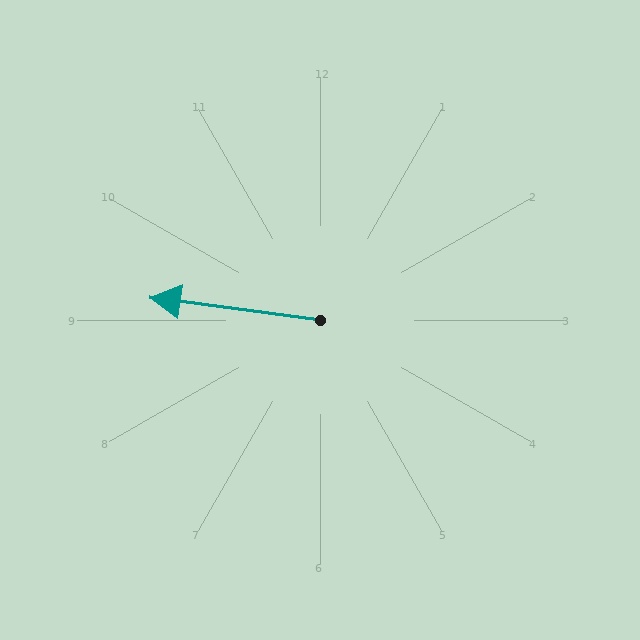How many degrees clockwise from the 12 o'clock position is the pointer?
Approximately 278 degrees.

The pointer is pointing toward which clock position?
Roughly 9 o'clock.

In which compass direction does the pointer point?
West.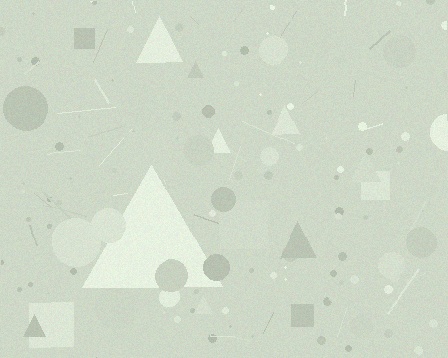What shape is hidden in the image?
A triangle is hidden in the image.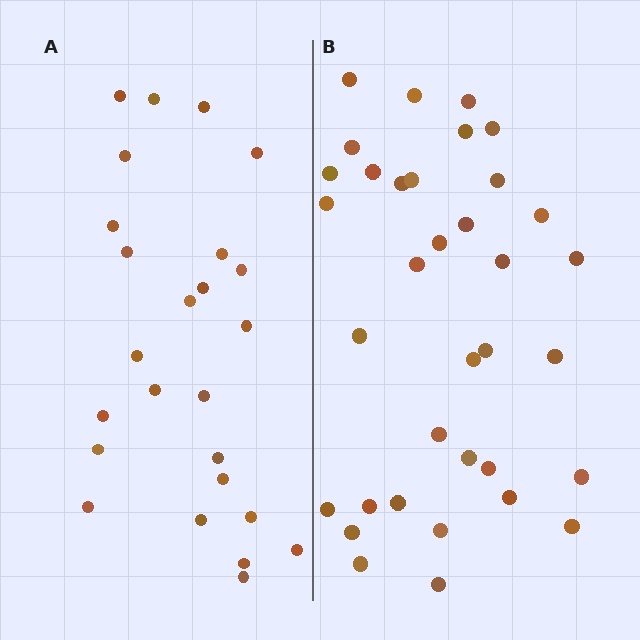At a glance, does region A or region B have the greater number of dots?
Region B (the right region) has more dots.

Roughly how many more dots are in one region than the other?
Region B has roughly 10 or so more dots than region A.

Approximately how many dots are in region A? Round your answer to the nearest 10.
About 20 dots. (The exact count is 25, which rounds to 20.)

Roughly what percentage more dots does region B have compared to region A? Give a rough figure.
About 40% more.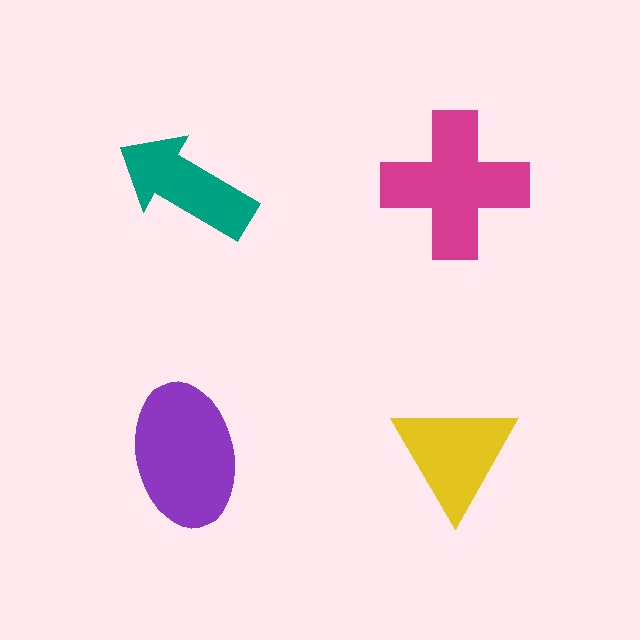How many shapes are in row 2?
2 shapes.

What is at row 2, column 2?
A yellow triangle.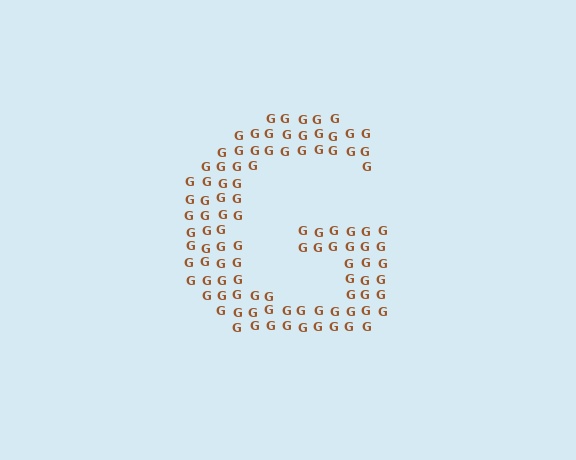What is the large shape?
The large shape is the letter G.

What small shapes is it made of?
It is made of small letter G's.